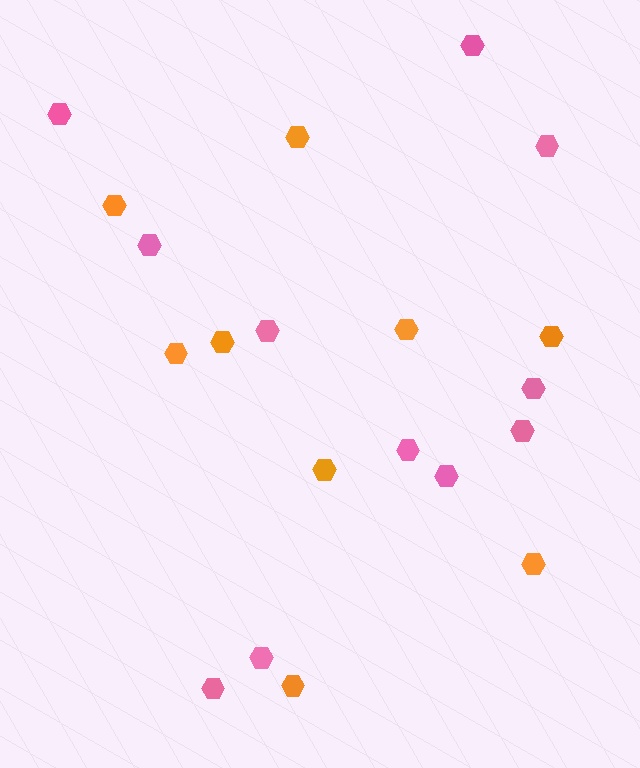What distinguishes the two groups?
There are 2 groups: one group of orange hexagons (9) and one group of pink hexagons (11).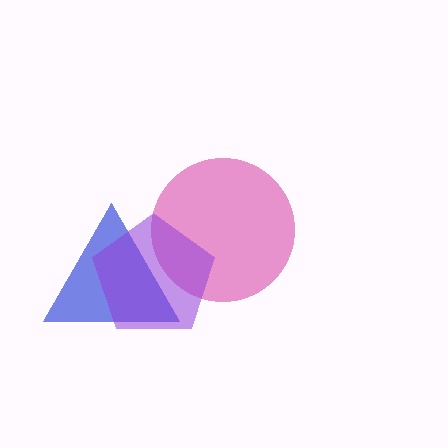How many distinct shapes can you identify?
There are 3 distinct shapes: a magenta circle, a blue triangle, a purple pentagon.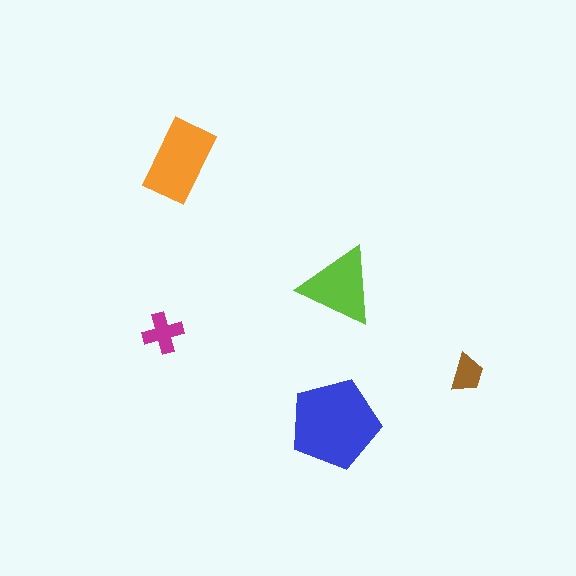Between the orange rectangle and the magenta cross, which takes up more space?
The orange rectangle.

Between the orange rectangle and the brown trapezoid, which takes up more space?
The orange rectangle.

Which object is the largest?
The blue pentagon.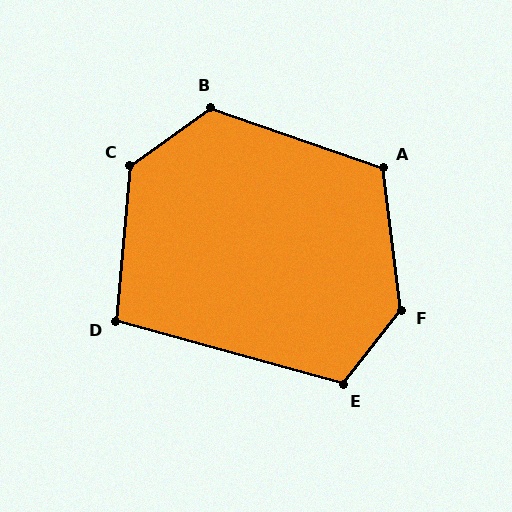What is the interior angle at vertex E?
Approximately 113 degrees (obtuse).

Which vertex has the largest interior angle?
F, at approximately 135 degrees.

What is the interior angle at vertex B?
Approximately 125 degrees (obtuse).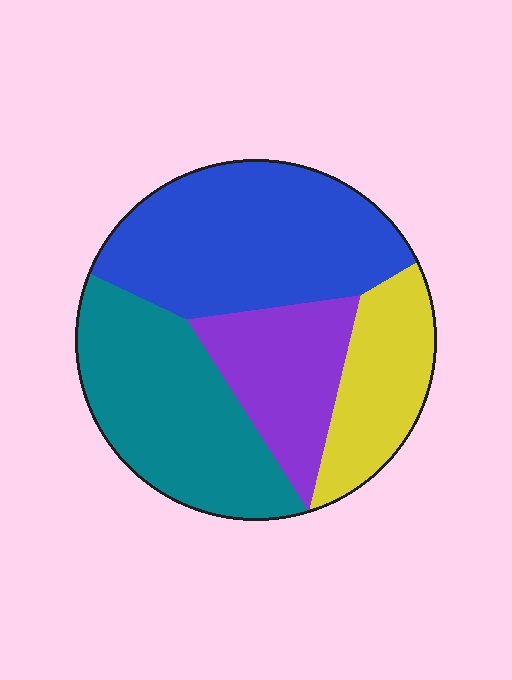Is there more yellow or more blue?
Blue.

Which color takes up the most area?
Blue, at roughly 35%.